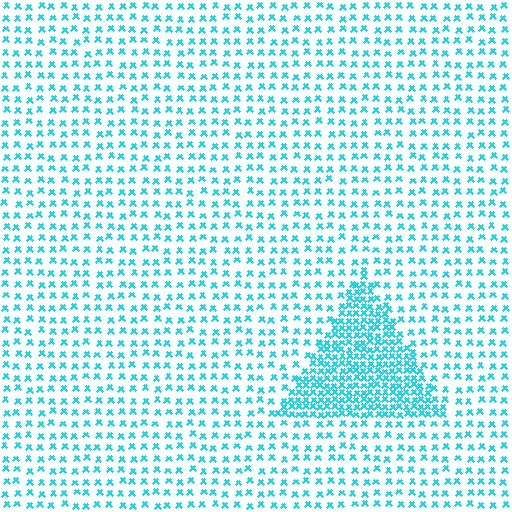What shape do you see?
I see a triangle.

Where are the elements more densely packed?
The elements are more densely packed inside the triangle boundary.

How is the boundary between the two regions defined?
The boundary is defined by a change in element density (approximately 2.6x ratio). All elements are the same color, size, and shape.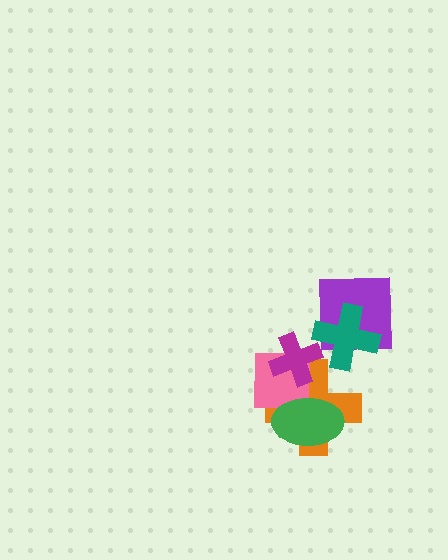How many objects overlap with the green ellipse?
2 objects overlap with the green ellipse.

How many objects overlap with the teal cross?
1 object overlaps with the teal cross.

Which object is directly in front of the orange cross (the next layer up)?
The pink square is directly in front of the orange cross.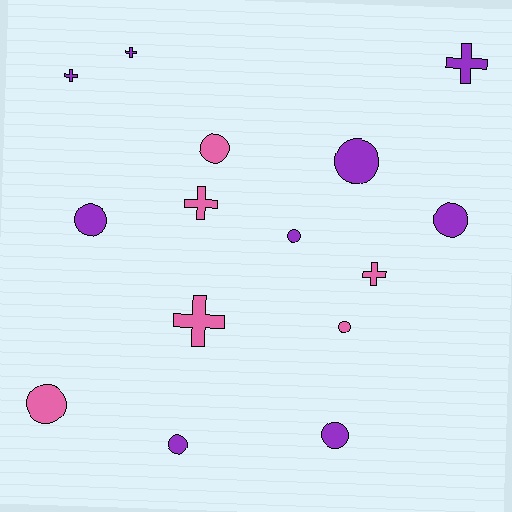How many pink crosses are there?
There are 3 pink crosses.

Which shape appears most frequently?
Circle, with 9 objects.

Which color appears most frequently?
Purple, with 9 objects.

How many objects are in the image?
There are 15 objects.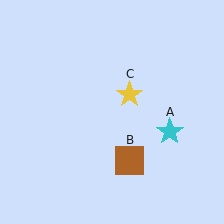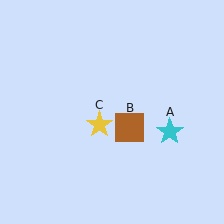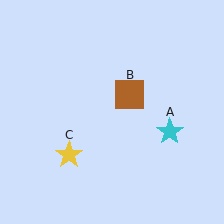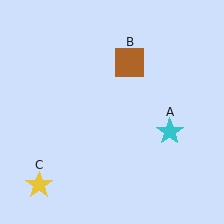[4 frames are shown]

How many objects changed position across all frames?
2 objects changed position: brown square (object B), yellow star (object C).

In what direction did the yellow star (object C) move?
The yellow star (object C) moved down and to the left.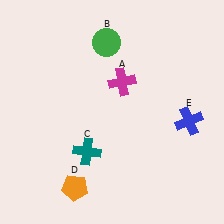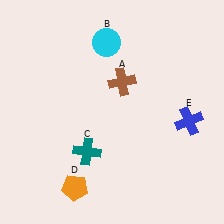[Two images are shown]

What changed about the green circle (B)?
In Image 1, B is green. In Image 2, it changed to cyan.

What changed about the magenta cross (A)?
In Image 1, A is magenta. In Image 2, it changed to brown.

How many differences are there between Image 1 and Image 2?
There are 2 differences between the two images.